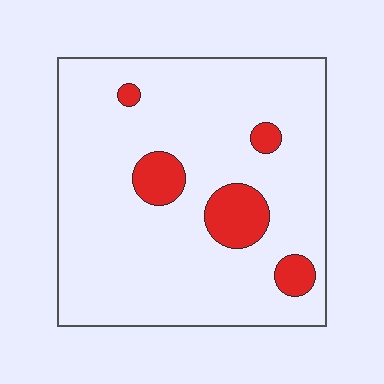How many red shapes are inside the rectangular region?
5.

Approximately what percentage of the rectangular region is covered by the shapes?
Approximately 10%.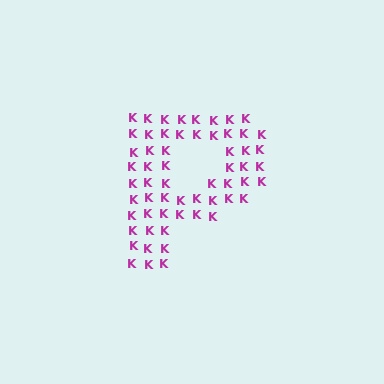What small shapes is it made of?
It is made of small letter K's.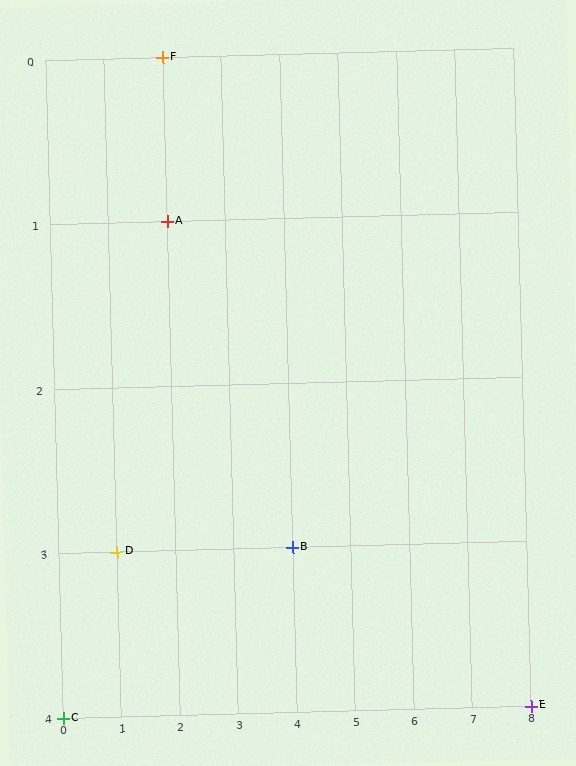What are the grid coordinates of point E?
Point E is at grid coordinates (8, 4).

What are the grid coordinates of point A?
Point A is at grid coordinates (2, 1).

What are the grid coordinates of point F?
Point F is at grid coordinates (2, 0).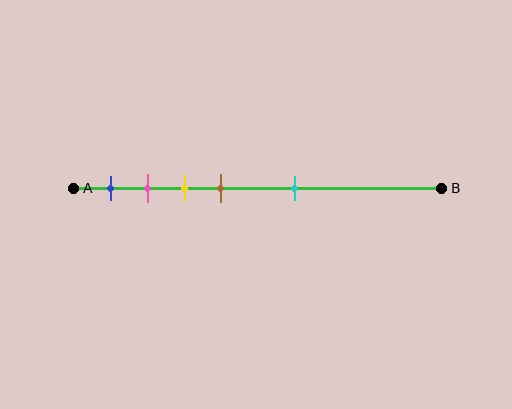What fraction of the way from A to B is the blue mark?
The blue mark is approximately 10% (0.1) of the way from A to B.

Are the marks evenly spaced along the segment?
No, the marks are not evenly spaced.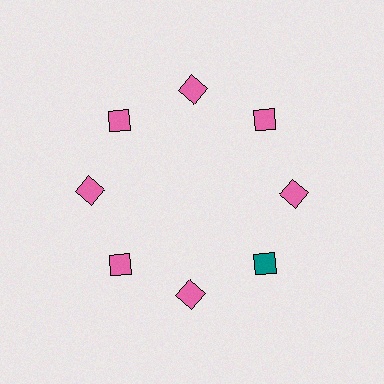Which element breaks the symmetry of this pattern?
The teal square at roughly the 4 o'clock position breaks the symmetry. All other shapes are pink squares.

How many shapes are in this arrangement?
There are 8 shapes arranged in a ring pattern.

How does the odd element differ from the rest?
It has a different color: teal instead of pink.